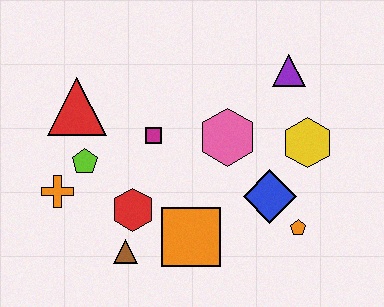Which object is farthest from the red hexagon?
The purple triangle is farthest from the red hexagon.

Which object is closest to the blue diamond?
The orange pentagon is closest to the blue diamond.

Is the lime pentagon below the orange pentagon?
No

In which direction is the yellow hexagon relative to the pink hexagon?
The yellow hexagon is to the right of the pink hexagon.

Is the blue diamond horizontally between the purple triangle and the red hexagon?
Yes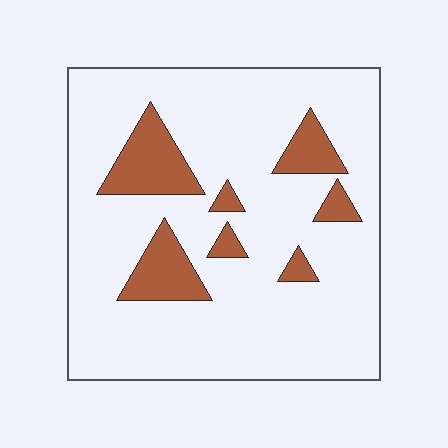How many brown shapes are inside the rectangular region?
7.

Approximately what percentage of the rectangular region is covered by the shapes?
Approximately 15%.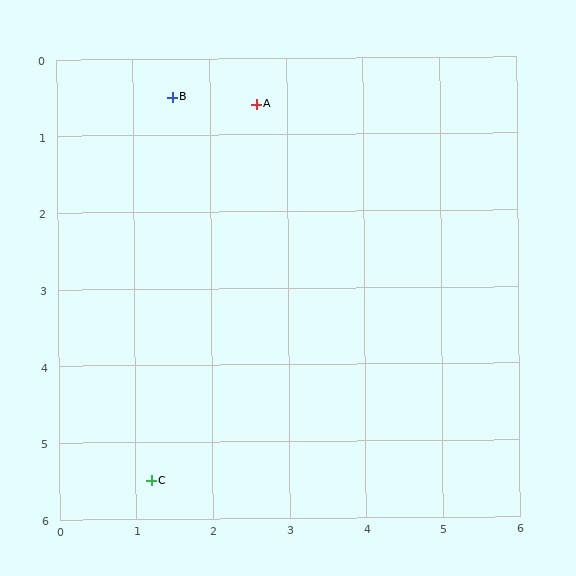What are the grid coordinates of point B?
Point B is at approximately (1.5, 0.5).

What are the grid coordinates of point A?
Point A is at approximately (2.6, 0.6).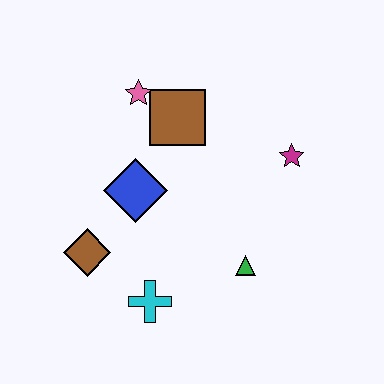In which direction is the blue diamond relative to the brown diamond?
The blue diamond is above the brown diamond.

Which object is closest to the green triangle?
The cyan cross is closest to the green triangle.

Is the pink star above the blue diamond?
Yes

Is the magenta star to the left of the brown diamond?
No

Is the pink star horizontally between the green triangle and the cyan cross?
No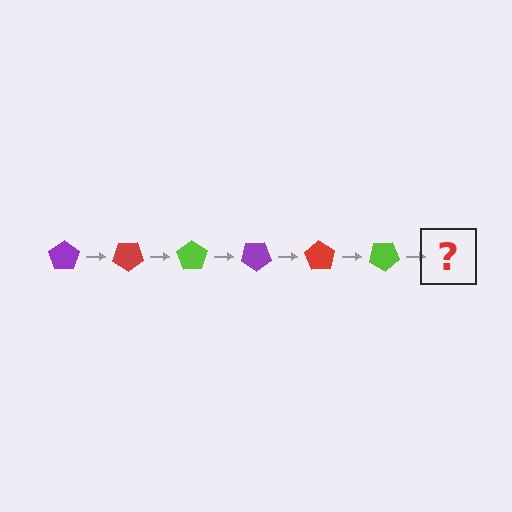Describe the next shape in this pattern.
It should be a purple pentagon, rotated 210 degrees from the start.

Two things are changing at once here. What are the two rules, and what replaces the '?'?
The two rules are that it rotates 35 degrees each step and the color cycles through purple, red, and lime. The '?' should be a purple pentagon, rotated 210 degrees from the start.